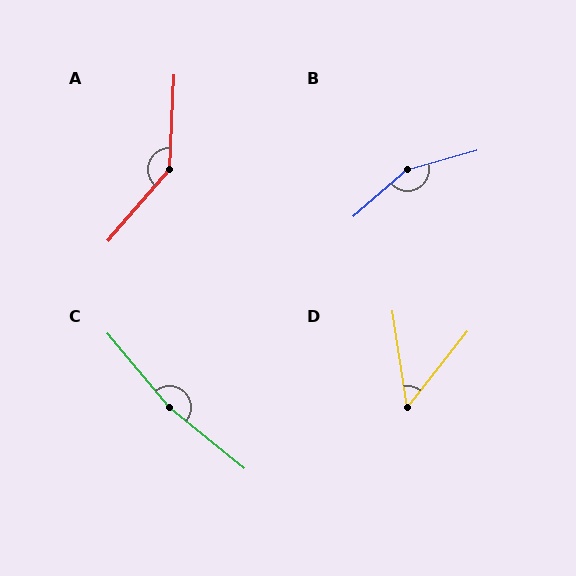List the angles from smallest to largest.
D (47°), A (142°), B (155°), C (168°).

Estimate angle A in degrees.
Approximately 142 degrees.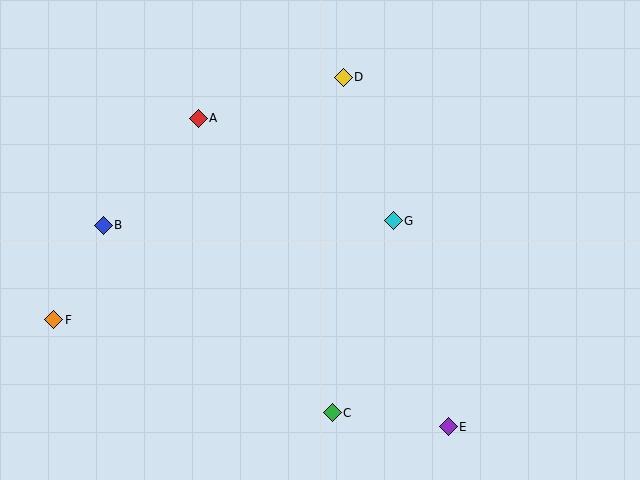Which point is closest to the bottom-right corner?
Point E is closest to the bottom-right corner.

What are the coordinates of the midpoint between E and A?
The midpoint between E and A is at (323, 272).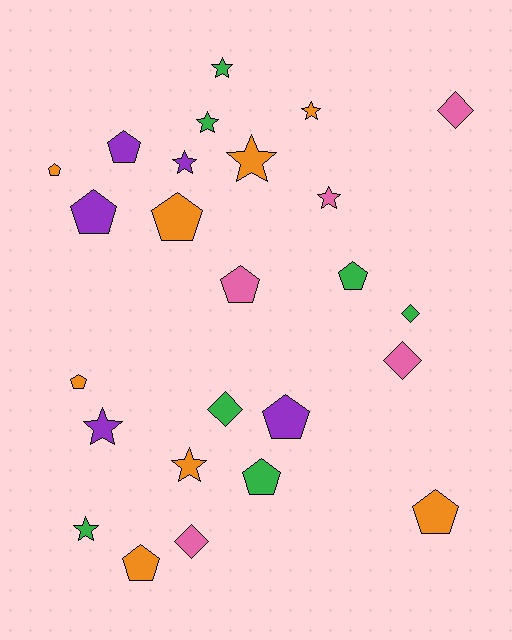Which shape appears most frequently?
Pentagon, with 11 objects.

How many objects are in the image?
There are 25 objects.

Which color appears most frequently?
Orange, with 8 objects.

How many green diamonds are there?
There are 2 green diamonds.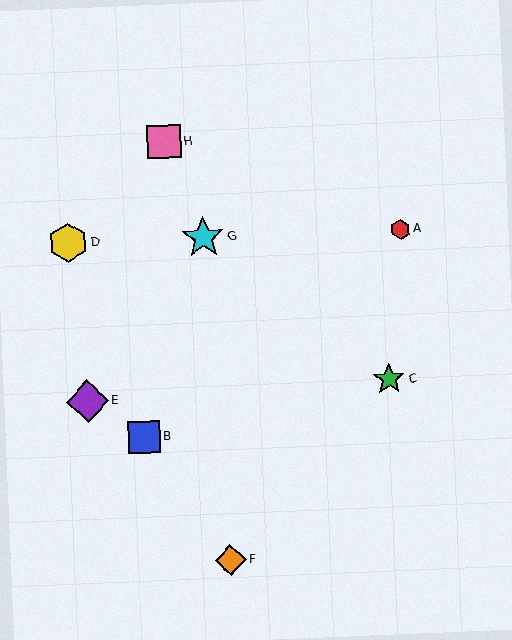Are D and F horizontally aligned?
No, D is at y≈243 and F is at y≈560.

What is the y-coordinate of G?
Object G is at y≈237.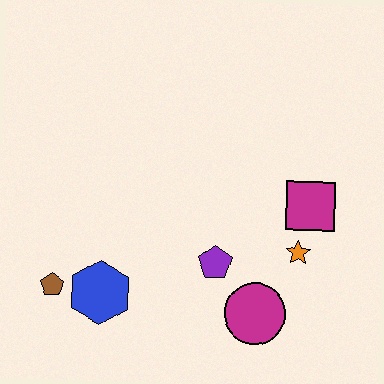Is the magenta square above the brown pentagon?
Yes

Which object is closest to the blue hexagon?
The brown pentagon is closest to the blue hexagon.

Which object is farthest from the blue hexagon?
The magenta square is farthest from the blue hexagon.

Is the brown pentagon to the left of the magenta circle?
Yes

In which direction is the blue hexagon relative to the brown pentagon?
The blue hexagon is to the right of the brown pentagon.